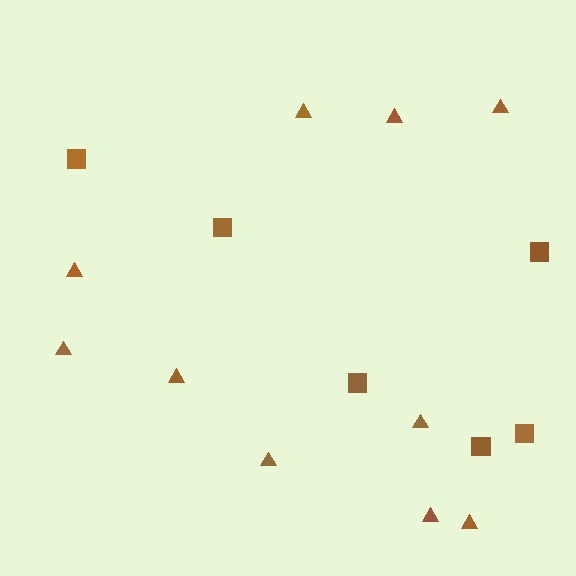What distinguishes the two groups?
There are 2 groups: one group of squares (6) and one group of triangles (10).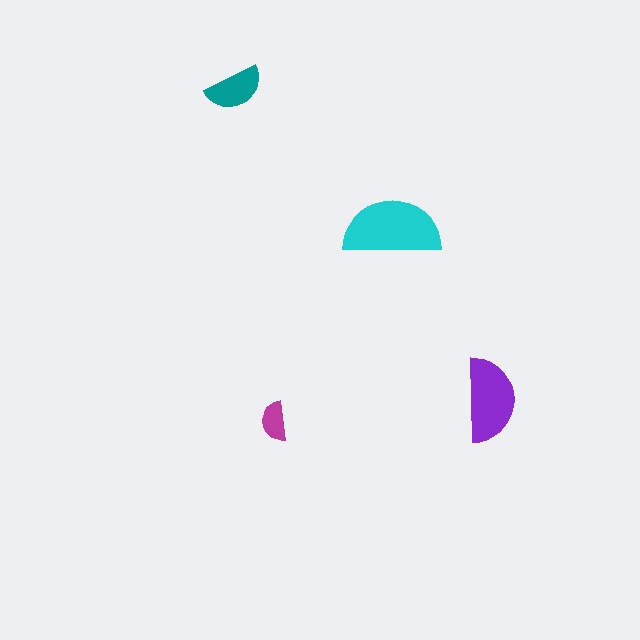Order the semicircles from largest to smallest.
the cyan one, the purple one, the teal one, the magenta one.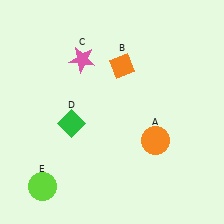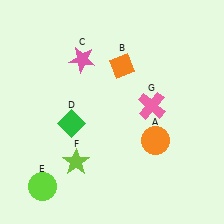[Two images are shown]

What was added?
A lime star (F), a pink cross (G) were added in Image 2.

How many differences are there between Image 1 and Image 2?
There are 2 differences between the two images.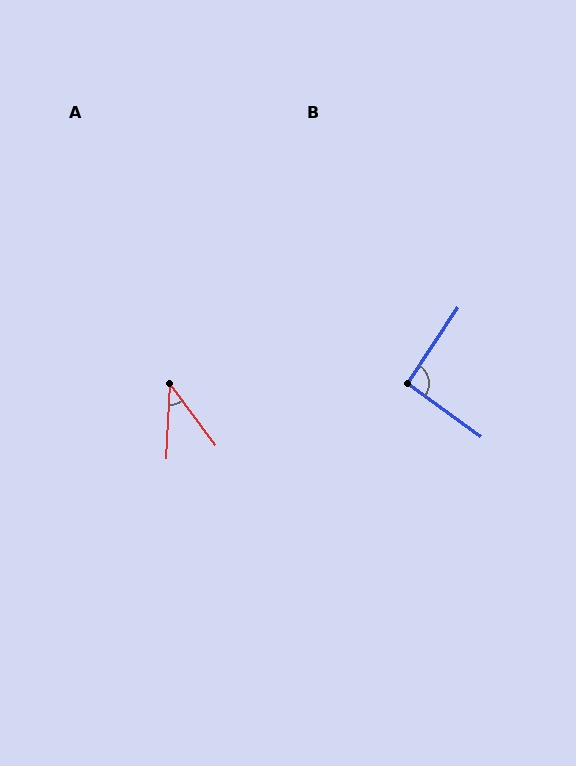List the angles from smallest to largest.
A (39°), B (93°).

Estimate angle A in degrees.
Approximately 39 degrees.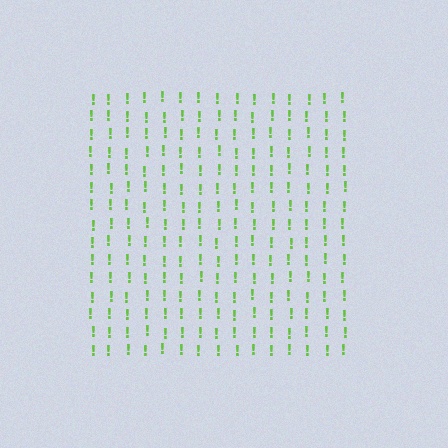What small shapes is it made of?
It is made of small exclamation marks.